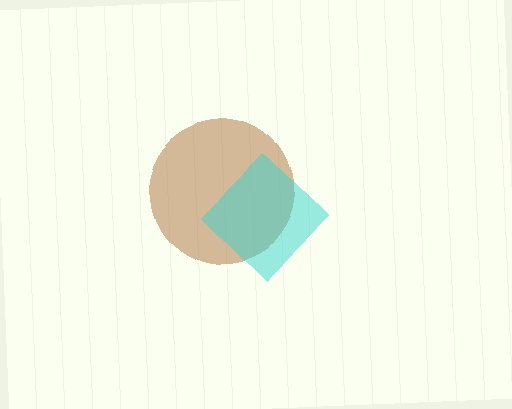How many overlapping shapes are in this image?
There are 2 overlapping shapes in the image.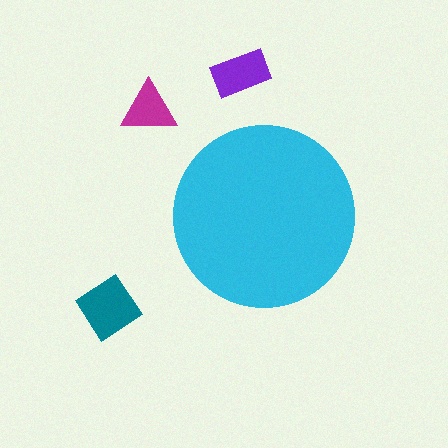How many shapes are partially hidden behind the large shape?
0 shapes are partially hidden.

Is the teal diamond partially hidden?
No, the teal diamond is fully visible.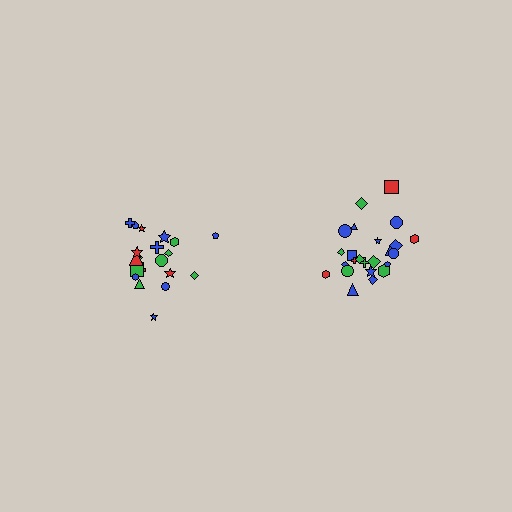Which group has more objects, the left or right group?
The right group.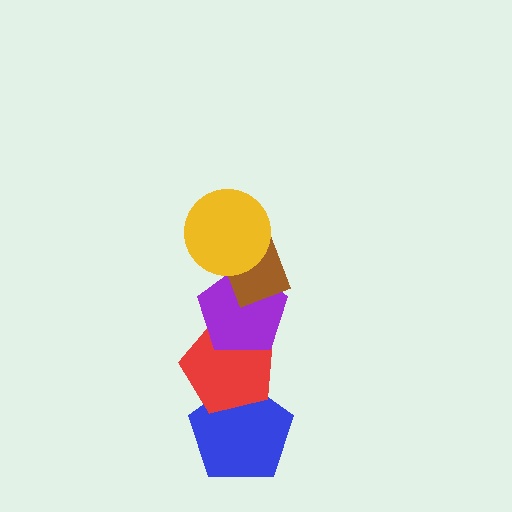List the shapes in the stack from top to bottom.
From top to bottom: the yellow circle, the brown rectangle, the purple pentagon, the red pentagon, the blue pentagon.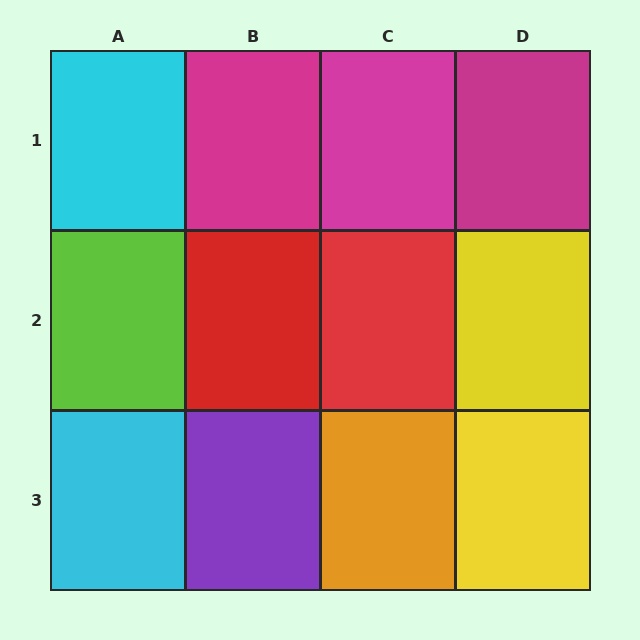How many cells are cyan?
2 cells are cyan.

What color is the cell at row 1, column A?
Cyan.